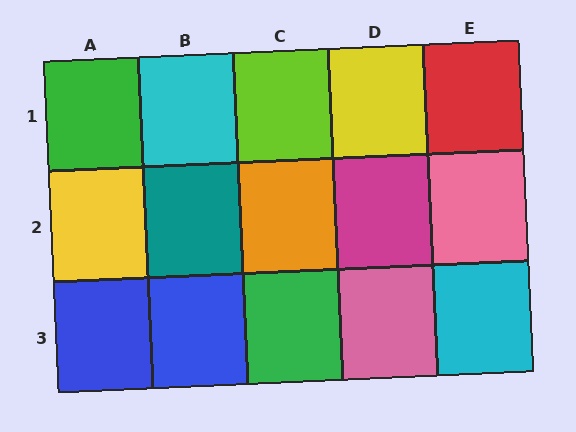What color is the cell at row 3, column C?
Green.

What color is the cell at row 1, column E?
Red.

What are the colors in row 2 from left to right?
Yellow, teal, orange, magenta, pink.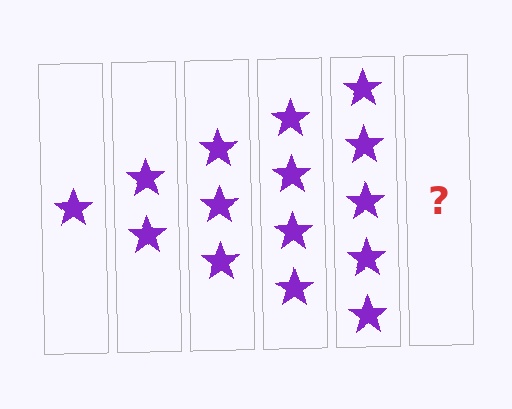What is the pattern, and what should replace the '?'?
The pattern is that each step adds one more star. The '?' should be 6 stars.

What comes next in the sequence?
The next element should be 6 stars.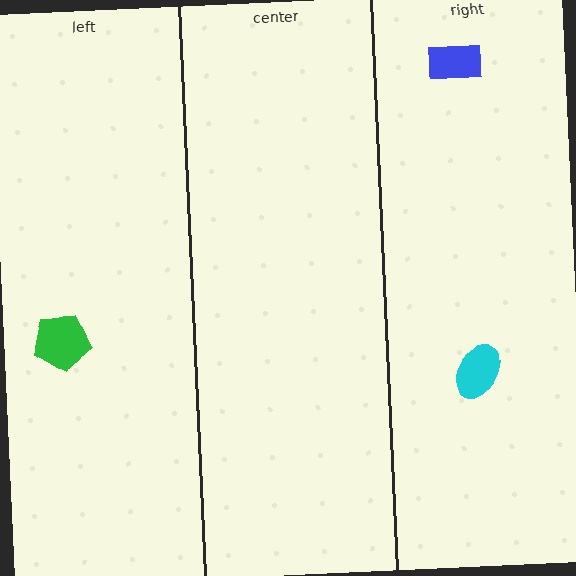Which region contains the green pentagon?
The left region.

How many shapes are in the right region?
2.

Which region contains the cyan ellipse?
The right region.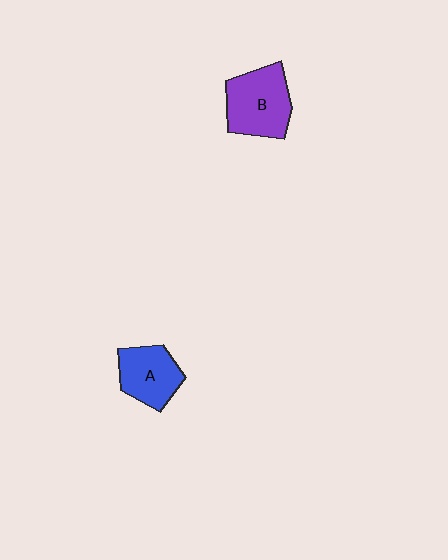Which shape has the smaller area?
Shape A (blue).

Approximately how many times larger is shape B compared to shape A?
Approximately 1.3 times.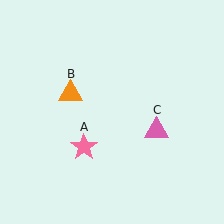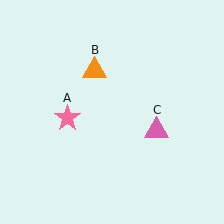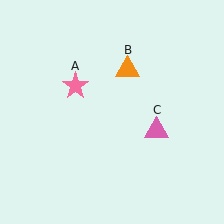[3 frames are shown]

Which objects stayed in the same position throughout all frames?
Pink triangle (object C) remained stationary.